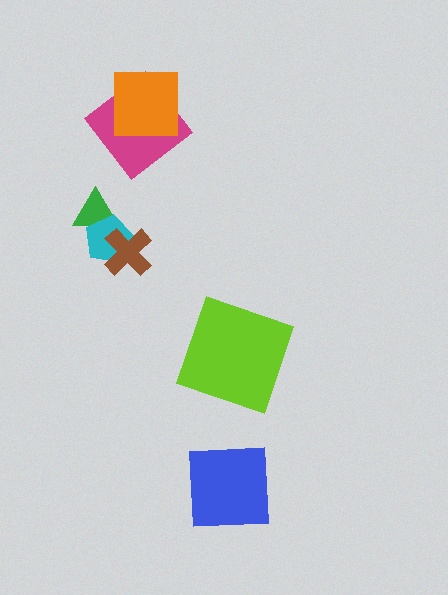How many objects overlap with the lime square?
0 objects overlap with the lime square.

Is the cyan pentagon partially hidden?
Yes, it is partially covered by another shape.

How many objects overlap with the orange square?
1 object overlaps with the orange square.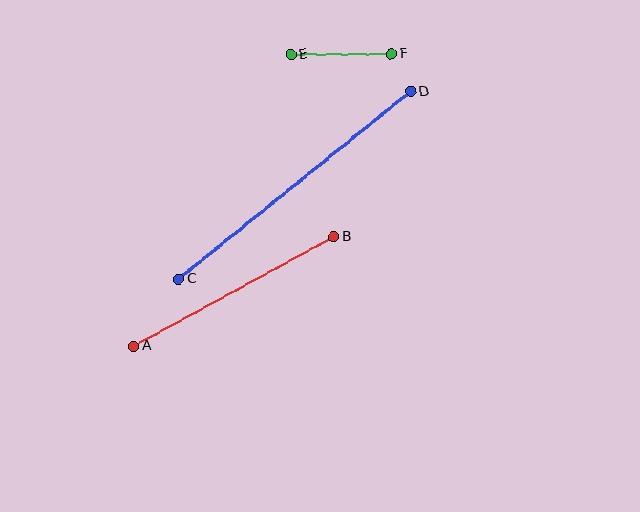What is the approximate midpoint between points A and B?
The midpoint is at approximately (234, 291) pixels.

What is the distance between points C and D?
The distance is approximately 298 pixels.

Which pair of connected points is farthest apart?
Points C and D are farthest apart.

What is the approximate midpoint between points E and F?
The midpoint is at approximately (341, 54) pixels.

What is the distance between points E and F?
The distance is approximately 101 pixels.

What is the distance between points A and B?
The distance is approximately 228 pixels.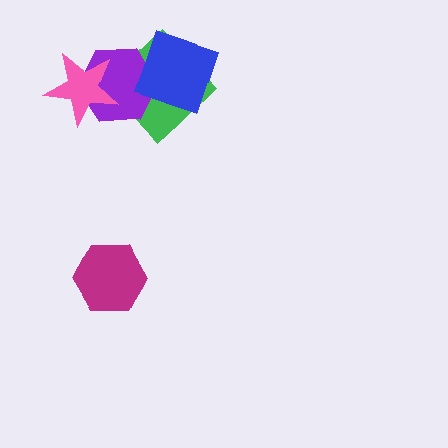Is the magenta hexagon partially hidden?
No, no other shape covers it.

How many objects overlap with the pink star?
1 object overlaps with the pink star.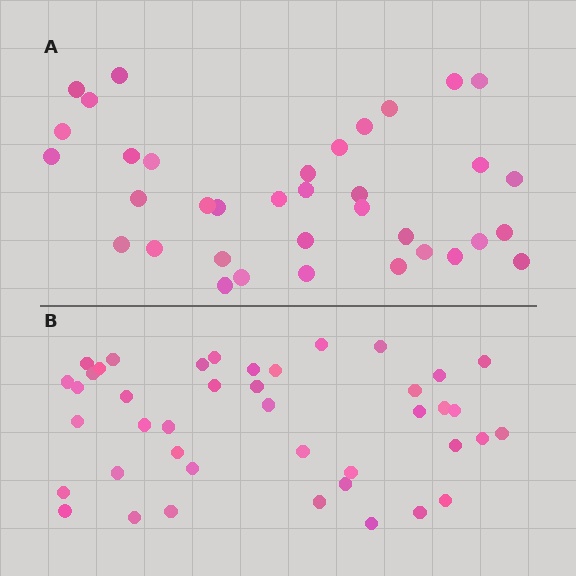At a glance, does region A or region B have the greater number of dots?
Region B (the bottom region) has more dots.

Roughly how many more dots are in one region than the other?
Region B has about 6 more dots than region A.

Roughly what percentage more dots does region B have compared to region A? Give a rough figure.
About 15% more.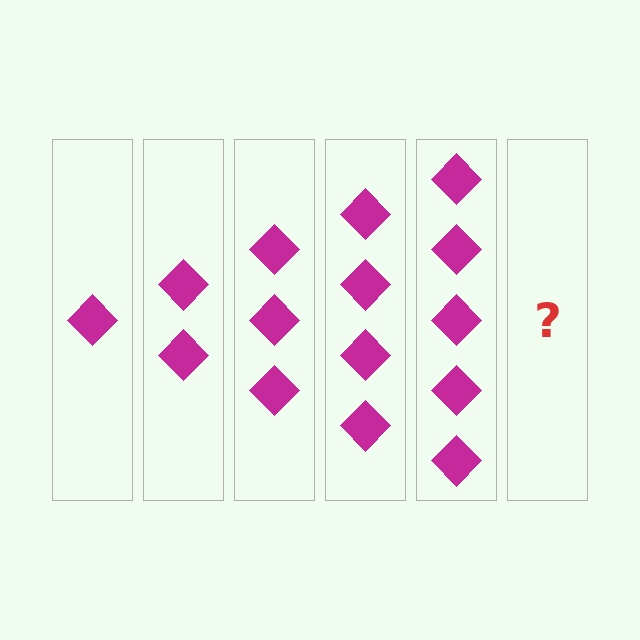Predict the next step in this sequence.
The next step is 6 diamonds.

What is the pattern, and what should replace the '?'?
The pattern is that each step adds one more diamond. The '?' should be 6 diamonds.